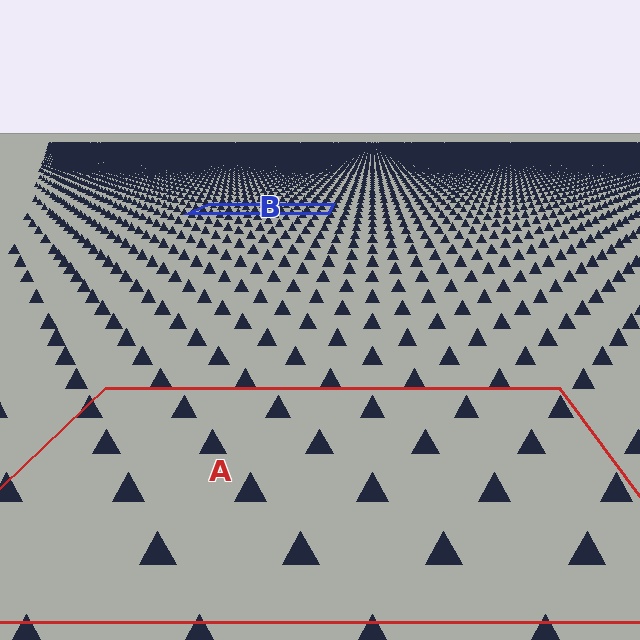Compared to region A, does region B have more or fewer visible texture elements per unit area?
Region B has more texture elements per unit area — they are packed more densely because it is farther away.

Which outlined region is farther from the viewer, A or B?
Region B is farther from the viewer — the texture elements inside it appear smaller and more densely packed.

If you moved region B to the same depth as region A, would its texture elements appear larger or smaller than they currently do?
They would appear larger. At a closer depth, the same texture elements are projected at a bigger on-screen size.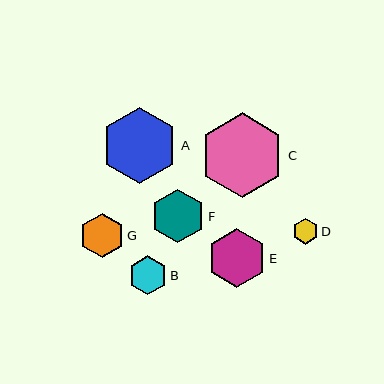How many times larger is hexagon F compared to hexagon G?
Hexagon F is approximately 1.2 times the size of hexagon G.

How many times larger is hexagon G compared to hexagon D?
Hexagon G is approximately 1.7 times the size of hexagon D.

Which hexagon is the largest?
Hexagon C is the largest with a size of approximately 85 pixels.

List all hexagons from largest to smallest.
From largest to smallest: C, A, E, F, G, B, D.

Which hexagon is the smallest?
Hexagon D is the smallest with a size of approximately 26 pixels.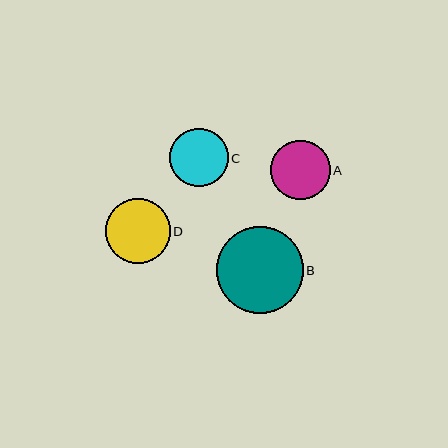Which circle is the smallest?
Circle C is the smallest with a size of approximately 58 pixels.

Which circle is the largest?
Circle B is the largest with a size of approximately 86 pixels.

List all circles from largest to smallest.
From largest to smallest: B, D, A, C.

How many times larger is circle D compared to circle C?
Circle D is approximately 1.1 times the size of circle C.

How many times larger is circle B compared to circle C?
Circle B is approximately 1.5 times the size of circle C.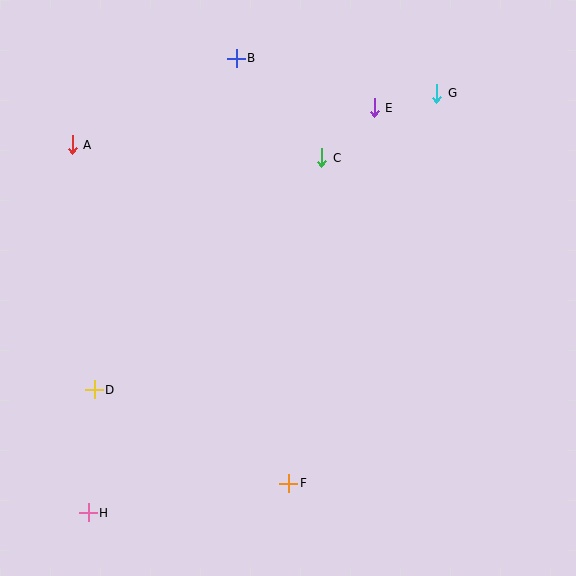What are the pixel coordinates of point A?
Point A is at (72, 145).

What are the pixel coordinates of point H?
Point H is at (88, 513).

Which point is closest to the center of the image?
Point C at (322, 158) is closest to the center.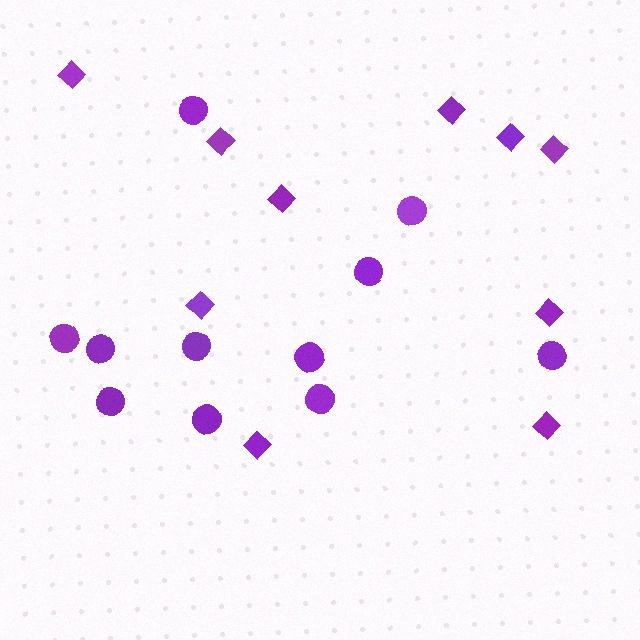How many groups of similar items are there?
There are 2 groups: one group of diamonds (10) and one group of circles (11).